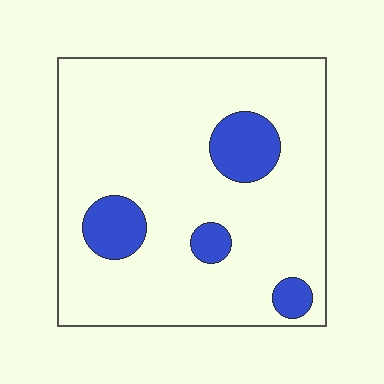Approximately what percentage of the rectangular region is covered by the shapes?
Approximately 15%.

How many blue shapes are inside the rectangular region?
4.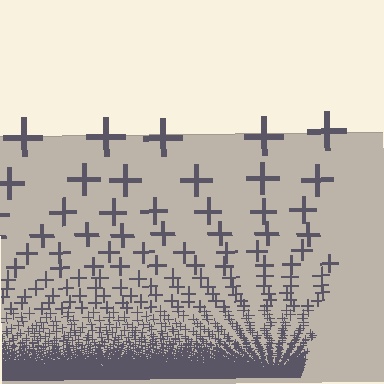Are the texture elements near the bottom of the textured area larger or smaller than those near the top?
Smaller. The gradient is inverted — elements near the bottom are smaller and denser.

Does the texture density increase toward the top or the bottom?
Density increases toward the bottom.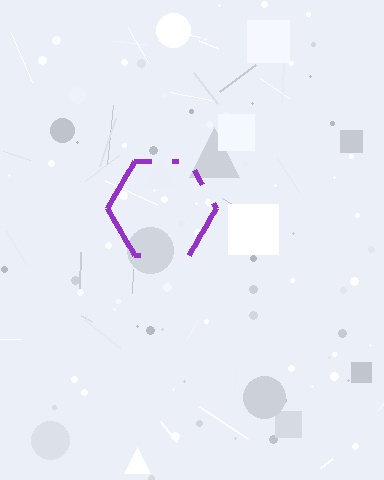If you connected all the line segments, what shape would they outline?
They would outline a hexagon.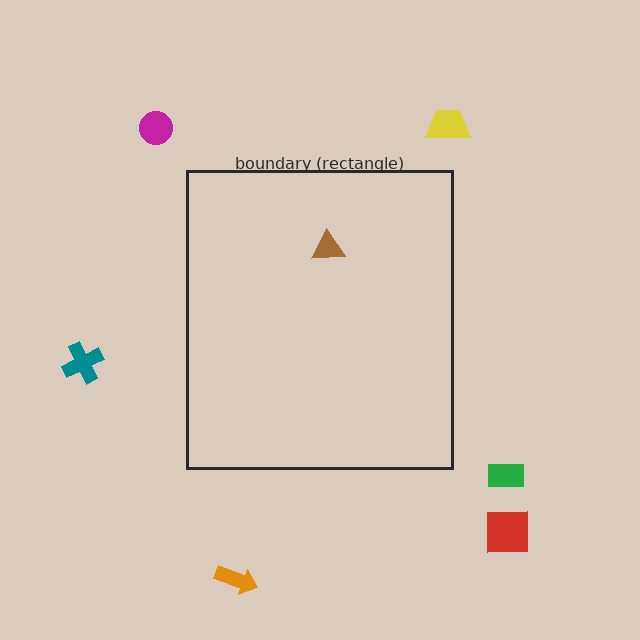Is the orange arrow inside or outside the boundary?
Outside.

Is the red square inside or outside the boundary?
Outside.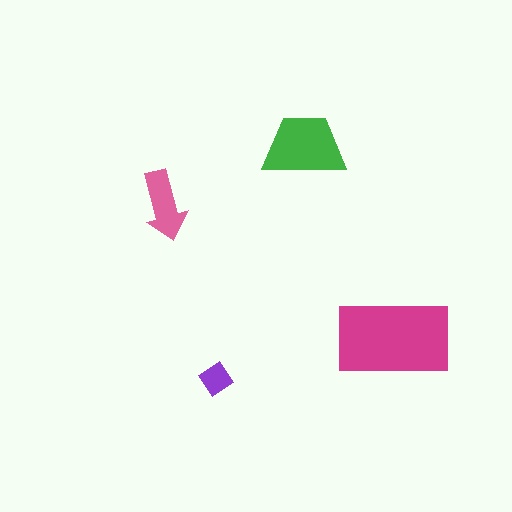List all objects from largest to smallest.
The magenta rectangle, the green trapezoid, the pink arrow, the purple diamond.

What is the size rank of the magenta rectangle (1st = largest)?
1st.